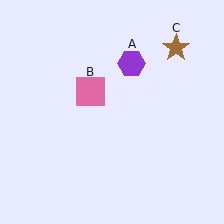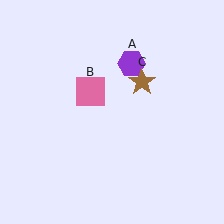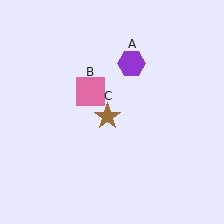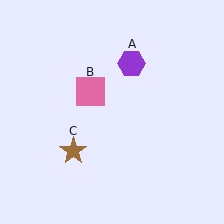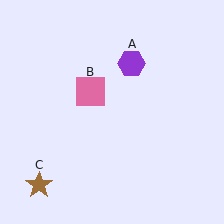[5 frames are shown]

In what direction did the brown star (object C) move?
The brown star (object C) moved down and to the left.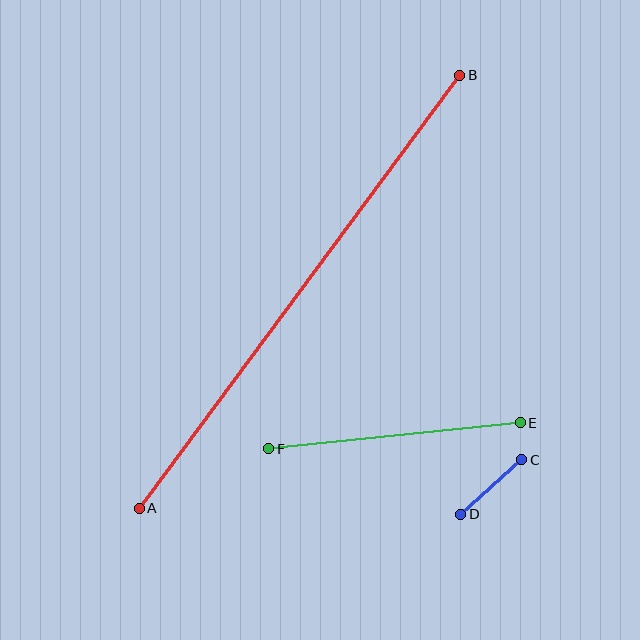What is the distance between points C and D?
The distance is approximately 82 pixels.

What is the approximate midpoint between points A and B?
The midpoint is at approximately (300, 292) pixels.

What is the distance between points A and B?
The distance is approximately 538 pixels.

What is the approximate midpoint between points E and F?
The midpoint is at approximately (395, 436) pixels.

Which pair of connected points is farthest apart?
Points A and B are farthest apart.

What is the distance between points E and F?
The distance is approximately 253 pixels.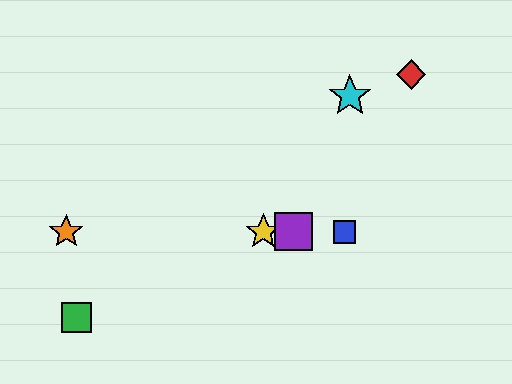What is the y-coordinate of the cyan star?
The cyan star is at y≈96.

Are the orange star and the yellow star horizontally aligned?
Yes, both are at y≈232.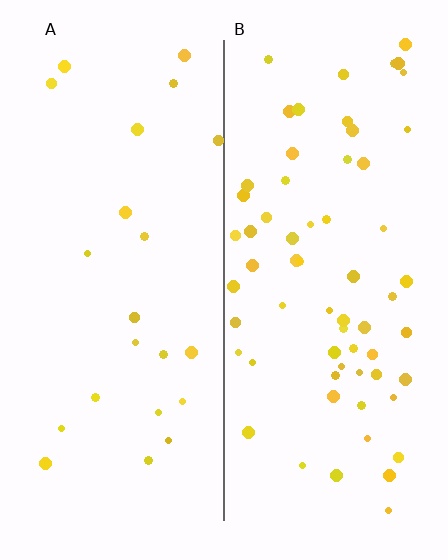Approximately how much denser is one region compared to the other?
Approximately 2.9× — region B over region A.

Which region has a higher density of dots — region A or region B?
B (the right).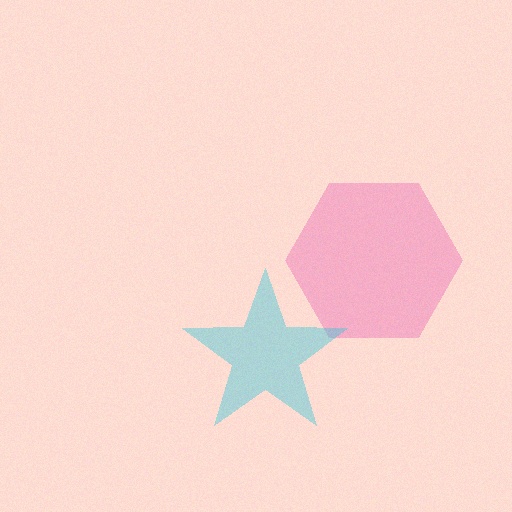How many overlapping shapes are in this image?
There are 2 overlapping shapes in the image.